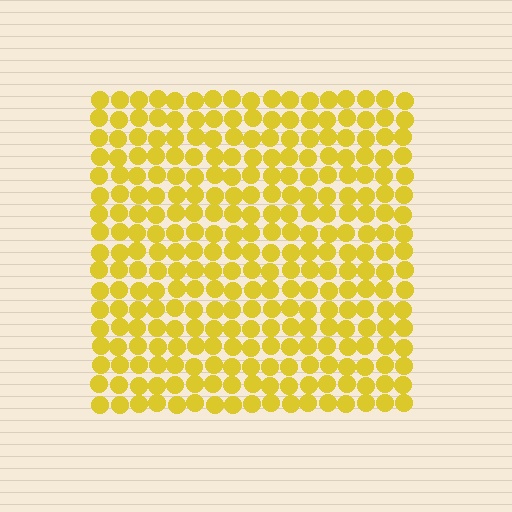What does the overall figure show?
The overall figure shows a square.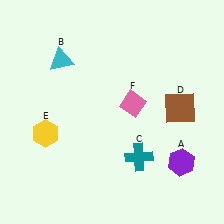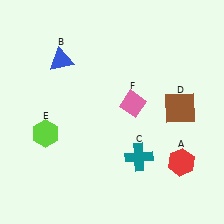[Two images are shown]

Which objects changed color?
A changed from purple to red. B changed from cyan to blue. E changed from yellow to lime.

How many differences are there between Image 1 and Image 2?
There are 3 differences between the two images.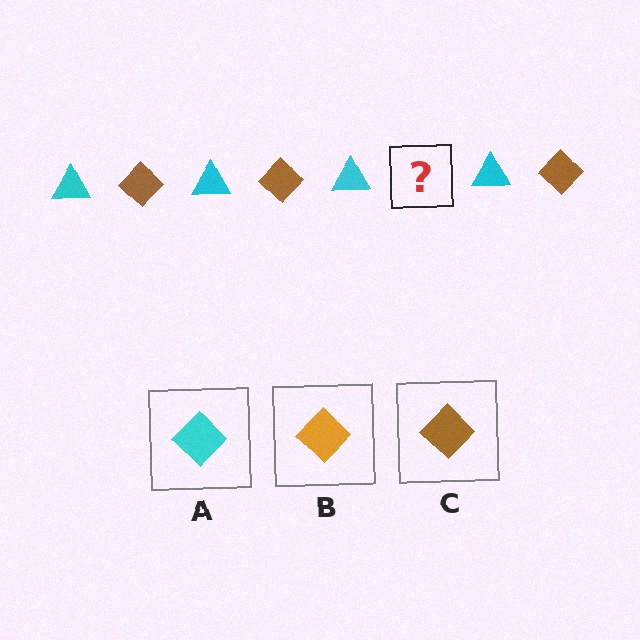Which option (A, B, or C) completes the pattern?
C.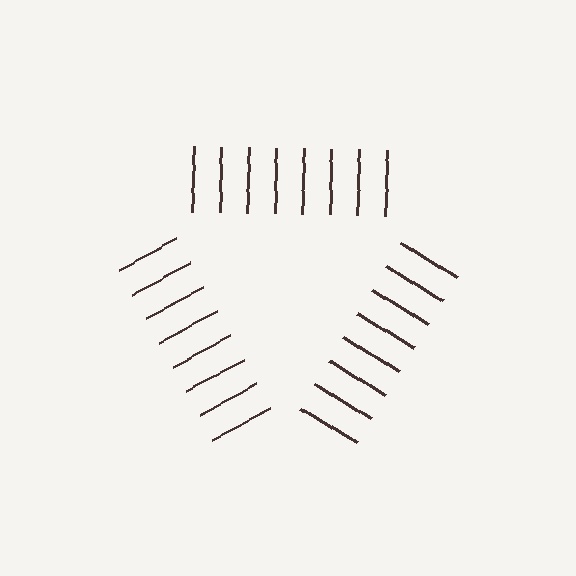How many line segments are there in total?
24 — 8 along each of the 3 edges.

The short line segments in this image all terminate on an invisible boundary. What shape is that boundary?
An illusory triangle — the line segments terminate on its edges but no continuous stroke is drawn.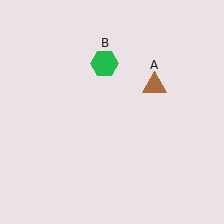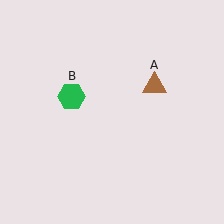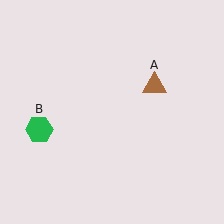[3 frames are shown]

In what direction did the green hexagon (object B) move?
The green hexagon (object B) moved down and to the left.